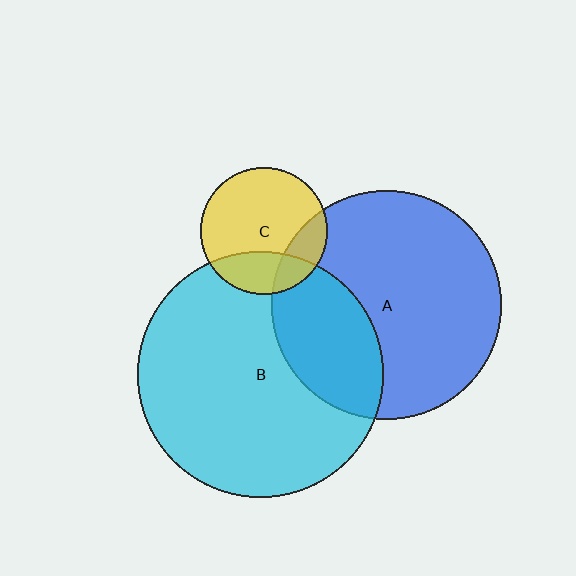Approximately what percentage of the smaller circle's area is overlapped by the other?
Approximately 25%.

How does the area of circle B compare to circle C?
Approximately 3.8 times.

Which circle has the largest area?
Circle B (cyan).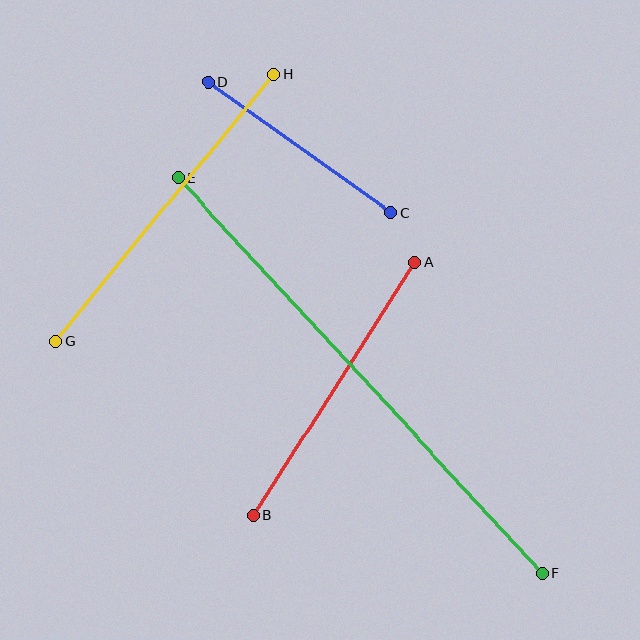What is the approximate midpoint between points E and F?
The midpoint is at approximately (360, 376) pixels.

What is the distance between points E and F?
The distance is approximately 537 pixels.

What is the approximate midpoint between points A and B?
The midpoint is at approximately (334, 389) pixels.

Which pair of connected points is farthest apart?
Points E and F are farthest apart.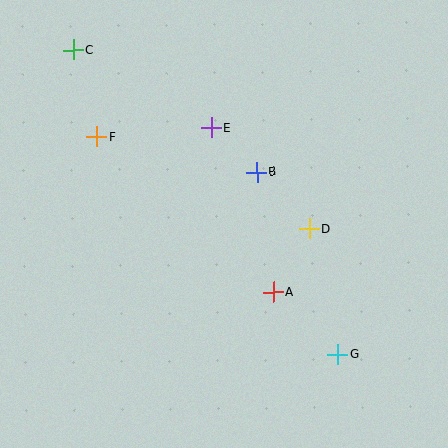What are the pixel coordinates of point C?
Point C is at (74, 50).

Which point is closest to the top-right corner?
Point B is closest to the top-right corner.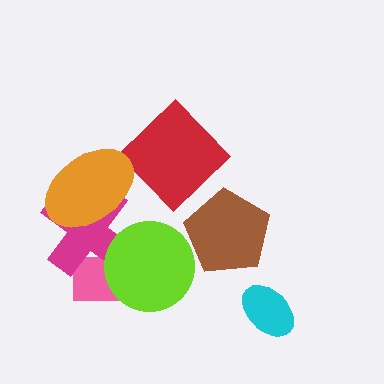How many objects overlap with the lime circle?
2 objects overlap with the lime circle.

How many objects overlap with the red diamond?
0 objects overlap with the red diamond.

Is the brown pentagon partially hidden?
No, no other shape covers it.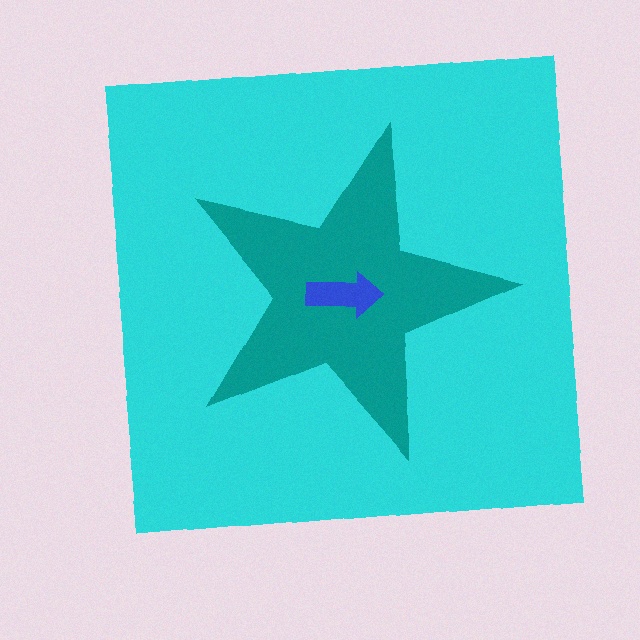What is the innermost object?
The blue arrow.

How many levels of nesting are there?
3.